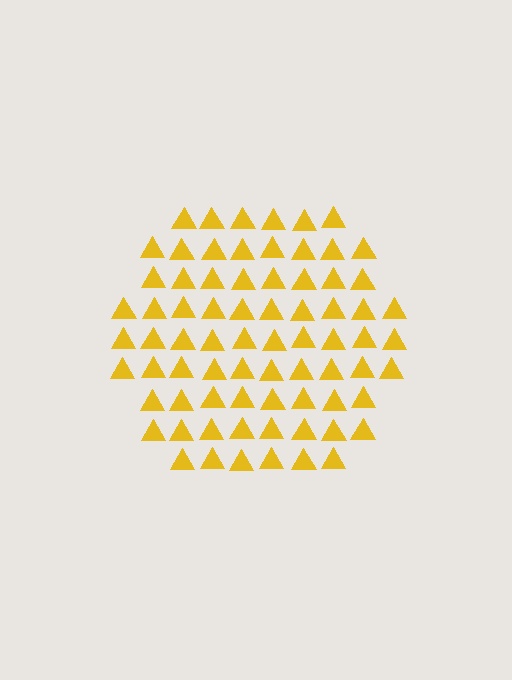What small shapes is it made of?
It is made of small triangles.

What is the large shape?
The large shape is a hexagon.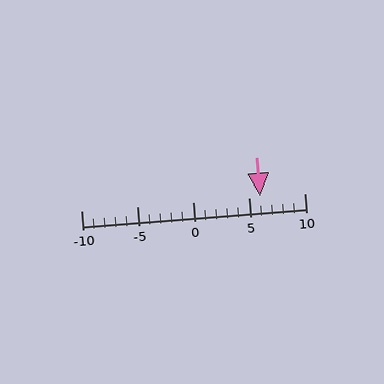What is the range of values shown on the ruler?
The ruler shows values from -10 to 10.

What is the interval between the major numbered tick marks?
The major tick marks are spaced 5 units apart.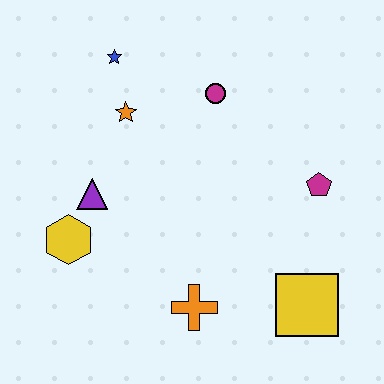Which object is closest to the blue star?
The orange star is closest to the blue star.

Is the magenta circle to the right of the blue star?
Yes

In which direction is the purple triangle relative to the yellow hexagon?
The purple triangle is above the yellow hexagon.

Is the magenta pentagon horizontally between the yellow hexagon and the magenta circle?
No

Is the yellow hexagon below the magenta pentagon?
Yes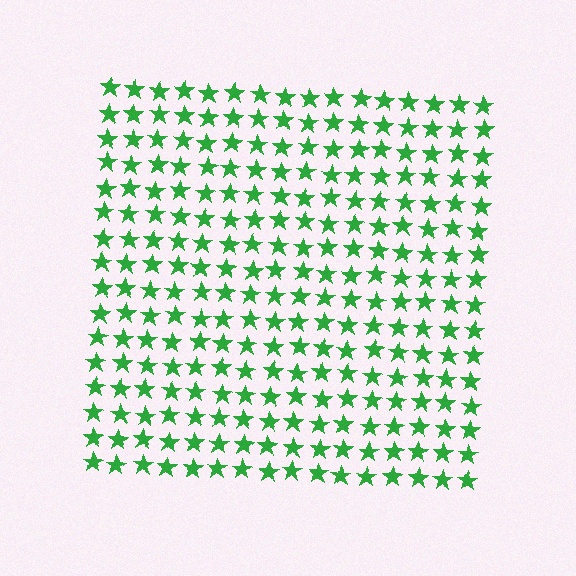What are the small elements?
The small elements are stars.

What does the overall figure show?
The overall figure shows a square.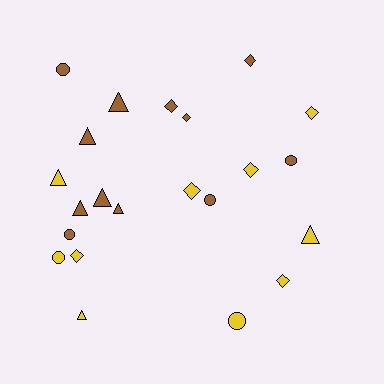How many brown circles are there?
There are 4 brown circles.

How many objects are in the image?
There are 22 objects.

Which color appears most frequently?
Brown, with 12 objects.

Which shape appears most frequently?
Triangle, with 8 objects.